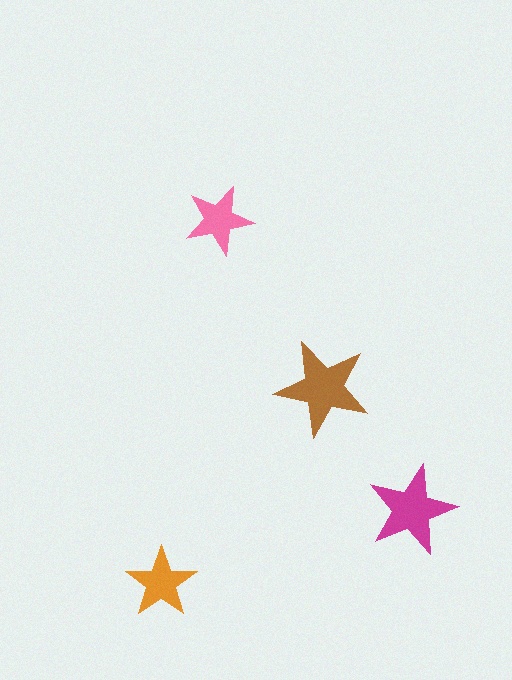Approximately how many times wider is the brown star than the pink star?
About 1.5 times wider.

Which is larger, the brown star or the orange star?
The brown one.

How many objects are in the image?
There are 4 objects in the image.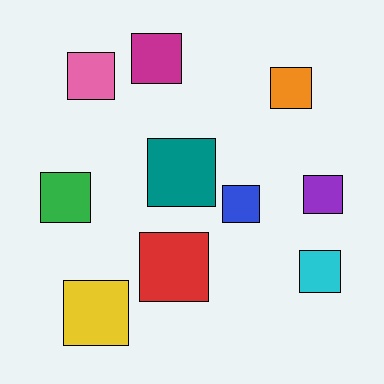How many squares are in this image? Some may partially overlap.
There are 10 squares.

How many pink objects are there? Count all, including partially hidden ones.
There is 1 pink object.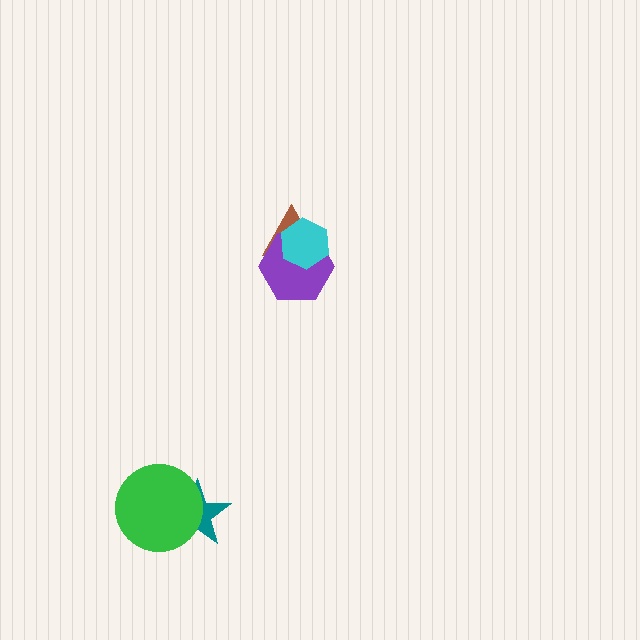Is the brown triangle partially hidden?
Yes, it is partially covered by another shape.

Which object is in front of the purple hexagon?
The cyan hexagon is in front of the purple hexagon.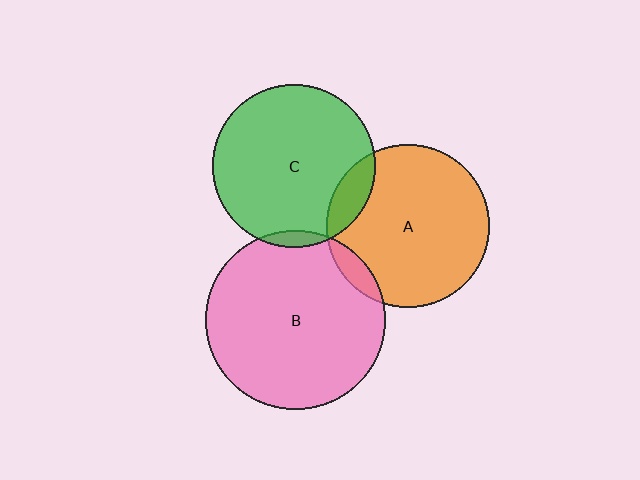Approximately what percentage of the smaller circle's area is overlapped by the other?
Approximately 5%.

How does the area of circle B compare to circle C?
Approximately 1.2 times.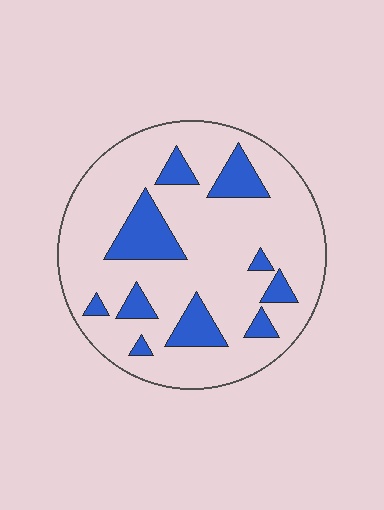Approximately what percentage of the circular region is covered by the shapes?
Approximately 20%.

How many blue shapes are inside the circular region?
10.